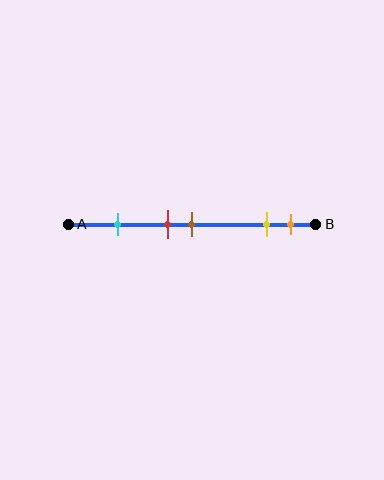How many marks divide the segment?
There are 5 marks dividing the segment.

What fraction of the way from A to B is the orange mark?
The orange mark is approximately 90% (0.9) of the way from A to B.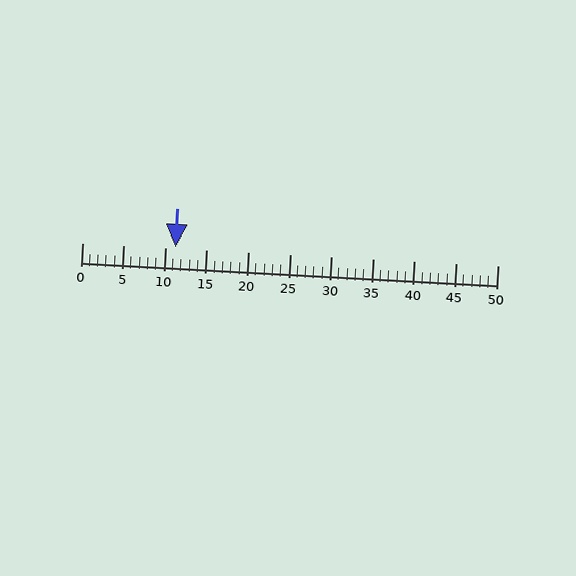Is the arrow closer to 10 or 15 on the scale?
The arrow is closer to 10.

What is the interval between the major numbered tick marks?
The major tick marks are spaced 5 units apart.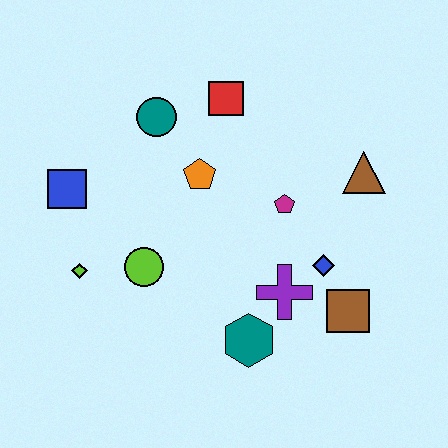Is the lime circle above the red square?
No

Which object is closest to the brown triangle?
The magenta pentagon is closest to the brown triangle.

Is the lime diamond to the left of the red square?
Yes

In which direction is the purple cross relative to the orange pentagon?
The purple cross is below the orange pentagon.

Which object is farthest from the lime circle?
The brown triangle is farthest from the lime circle.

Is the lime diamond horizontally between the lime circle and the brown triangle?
No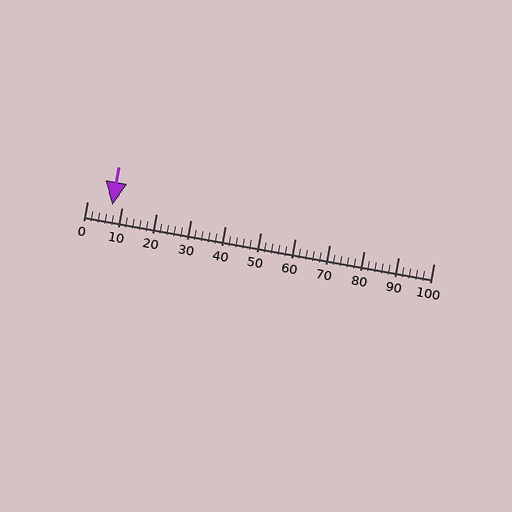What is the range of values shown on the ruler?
The ruler shows values from 0 to 100.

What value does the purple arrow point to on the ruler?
The purple arrow points to approximately 7.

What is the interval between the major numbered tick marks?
The major tick marks are spaced 10 units apart.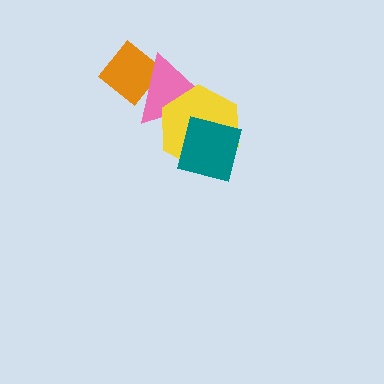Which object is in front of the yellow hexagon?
The teal square is in front of the yellow hexagon.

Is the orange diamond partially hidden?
Yes, it is partially covered by another shape.